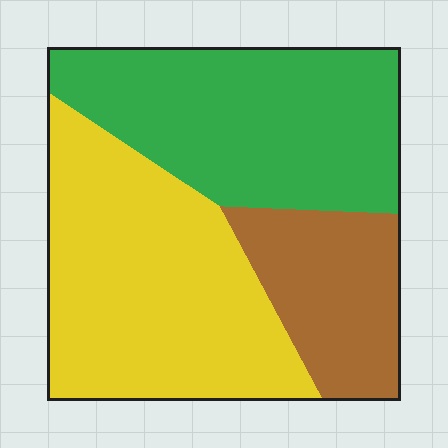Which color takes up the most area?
Yellow, at roughly 45%.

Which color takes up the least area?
Brown, at roughly 20%.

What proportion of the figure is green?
Green covers around 40% of the figure.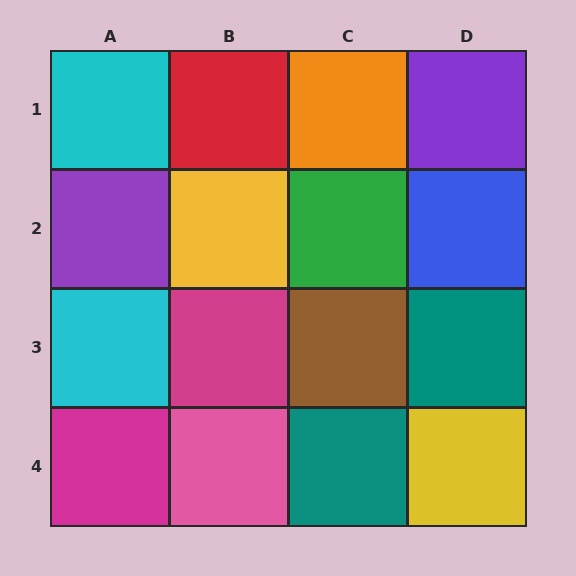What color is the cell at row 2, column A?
Purple.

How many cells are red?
1 cell is red.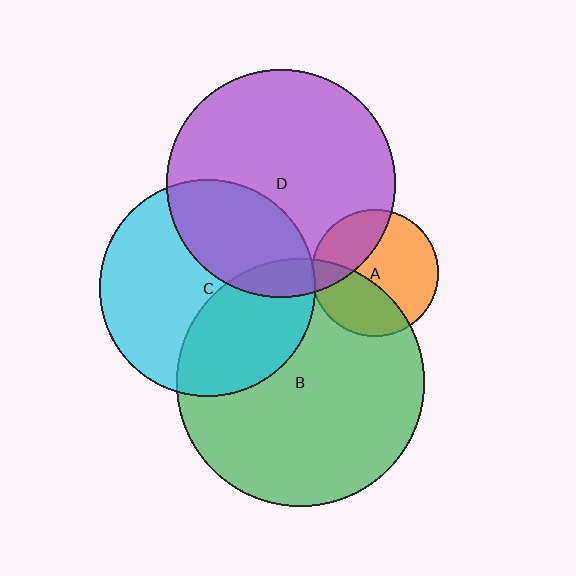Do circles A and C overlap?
Yes.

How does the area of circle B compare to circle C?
Approximately 1.3 times.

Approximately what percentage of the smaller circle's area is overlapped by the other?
Approximately 5%.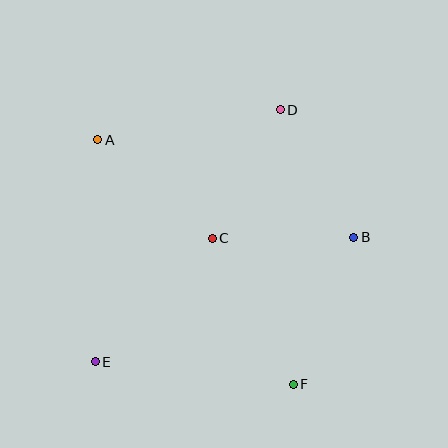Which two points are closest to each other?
Points B and C are closest to each other.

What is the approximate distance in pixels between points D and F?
The distance between D and F is approximately 275 pixels.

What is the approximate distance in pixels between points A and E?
The distance between A and E is approximately 222 pixels.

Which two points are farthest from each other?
Points A and F are farthest from each other.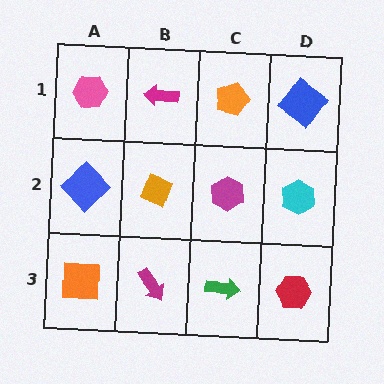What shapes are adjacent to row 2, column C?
An orange pentagon (row 1, column C), a green arrow (row 3, column C), an orange diamond (row 2, column B), a cyan hexagon (row 2, column D).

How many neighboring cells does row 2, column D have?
3.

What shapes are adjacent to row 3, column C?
A magenta hexagon (row 2, column C), a magenta arrow (row 3, column B), a red hexagon (row 3, column D).